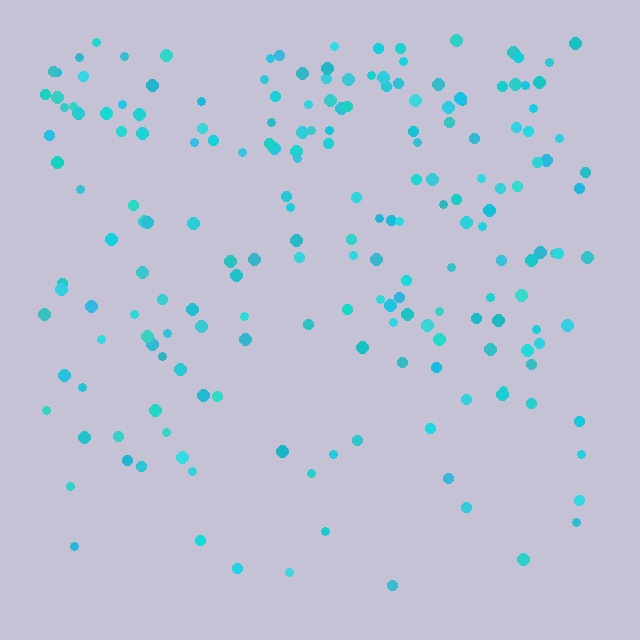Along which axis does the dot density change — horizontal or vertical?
Vertical.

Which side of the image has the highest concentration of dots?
The top.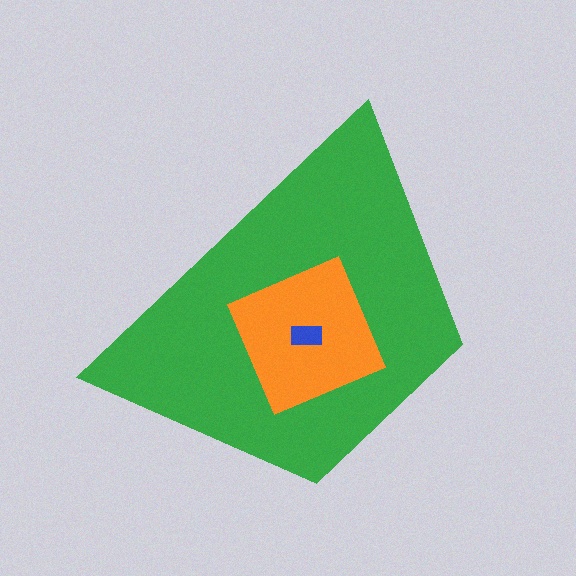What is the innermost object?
The blue rectangle.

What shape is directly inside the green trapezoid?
The orange square.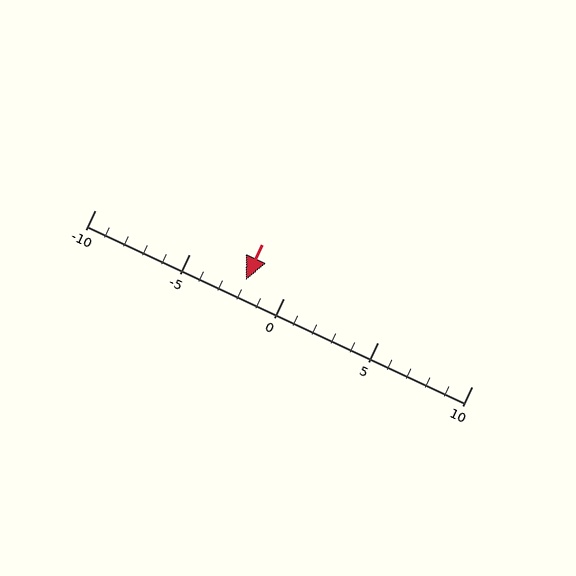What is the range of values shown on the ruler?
The ruler shows values from -10 to 10.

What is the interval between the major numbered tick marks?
The major tick marks are spaced 5 units apart.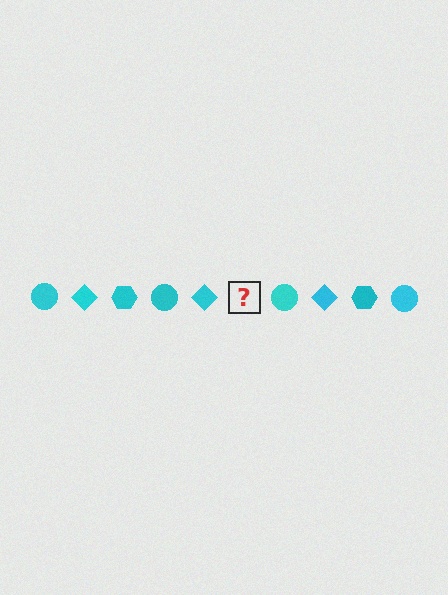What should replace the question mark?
The question mark should be replaced with a cyan hexagon.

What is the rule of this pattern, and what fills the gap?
The rule is that the pattern cycles through circle, diamond, hexagon shapes in cyan. The gap should be filled with a cyan hexagon.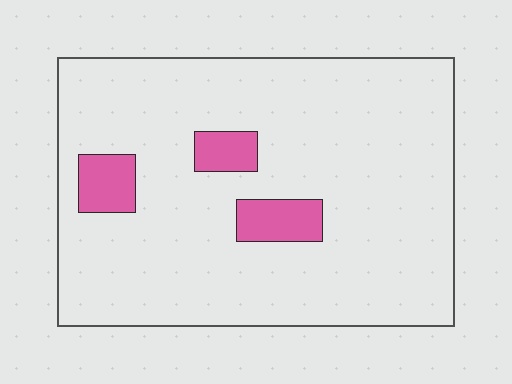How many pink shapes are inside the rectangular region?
3.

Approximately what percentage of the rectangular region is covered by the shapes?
Approximately 10%.